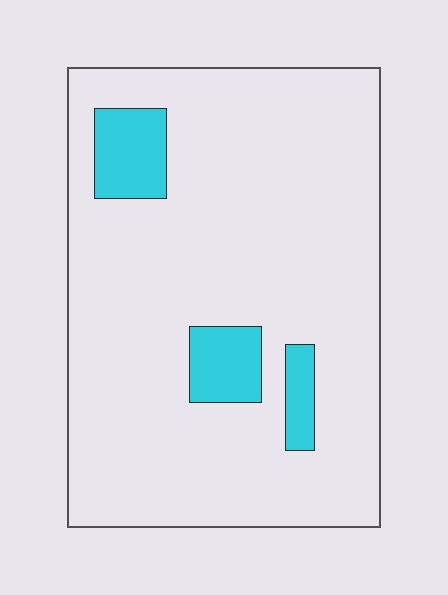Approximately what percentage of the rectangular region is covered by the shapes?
Approximately 10%.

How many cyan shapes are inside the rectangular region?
3.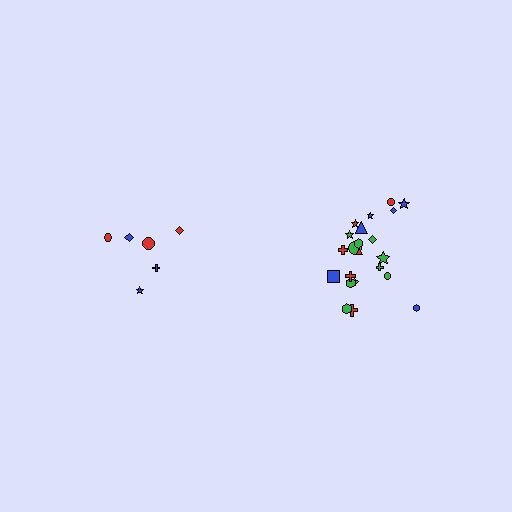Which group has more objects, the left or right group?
The right group.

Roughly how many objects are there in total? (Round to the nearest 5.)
Roughly 30 objects in total.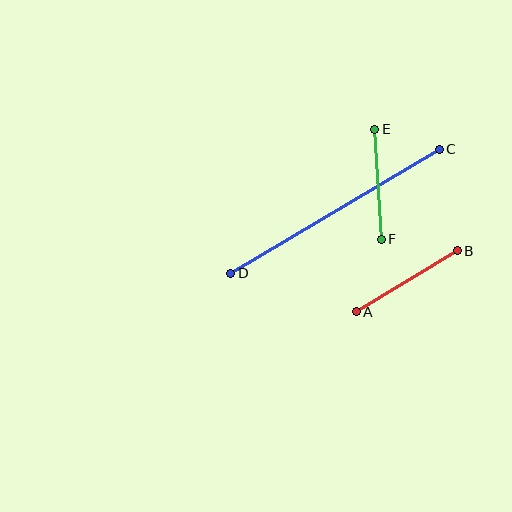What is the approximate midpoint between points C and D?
The midpoint is at approximately (335, 211) pixels.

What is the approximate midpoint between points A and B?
The midpoint is at approximately (407, 281) pixels.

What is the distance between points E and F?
The distance is approximately 110 pixels.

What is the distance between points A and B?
The distance is approximately 118 pixels.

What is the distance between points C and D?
The distance is approximately 243 pixels.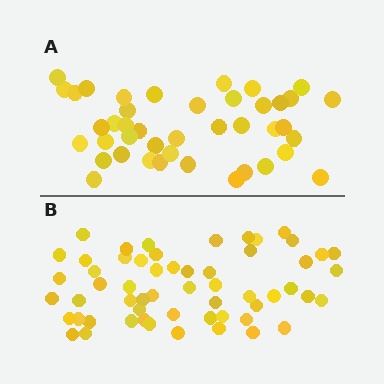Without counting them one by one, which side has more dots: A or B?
Region B (the bottom region) has more dots.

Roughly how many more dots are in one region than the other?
Region B has approximately 15 more dots than region A.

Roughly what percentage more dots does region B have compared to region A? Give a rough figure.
About 35% more.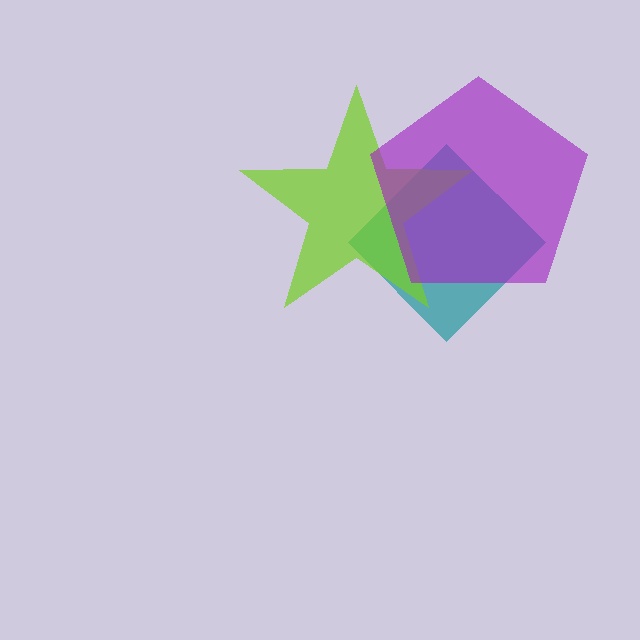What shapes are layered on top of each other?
The layered shapes are: a teal diamond, a lime star, a purple pentagon.